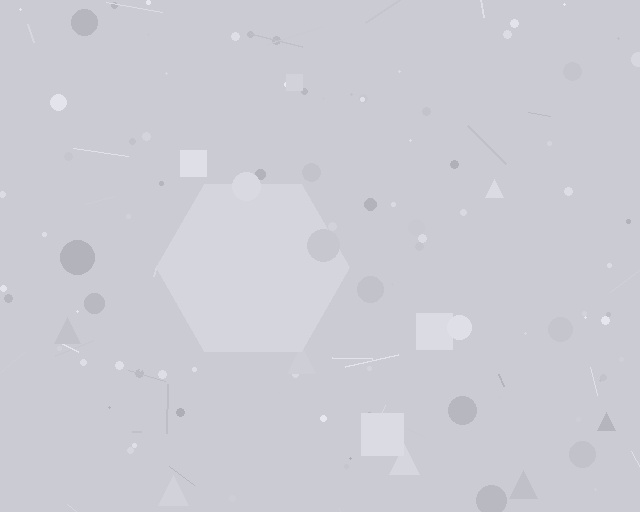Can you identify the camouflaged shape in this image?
The camouflaged shape is a hexagon.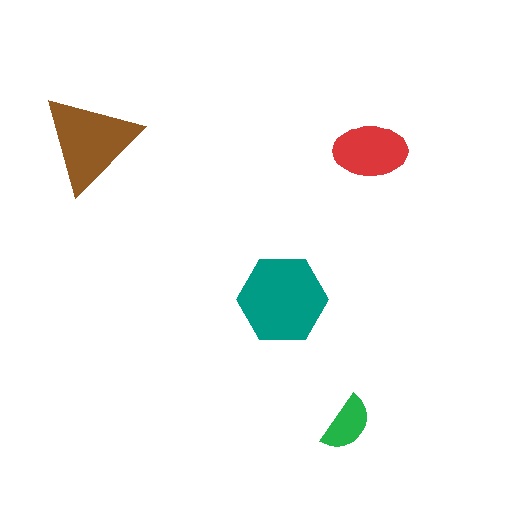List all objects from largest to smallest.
The teal hexagon, the brown triangle, the red ellipse, the green semicircle.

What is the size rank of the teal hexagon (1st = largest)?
1st.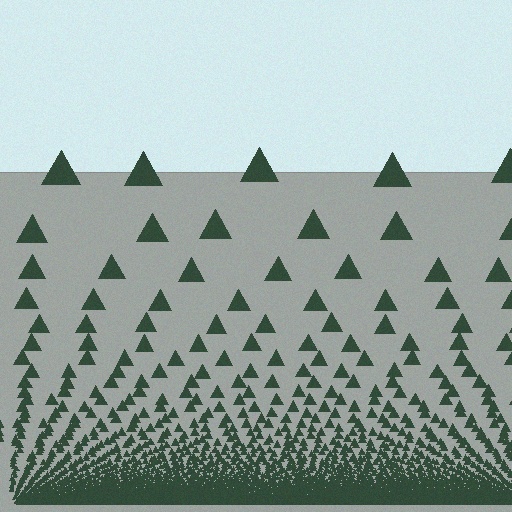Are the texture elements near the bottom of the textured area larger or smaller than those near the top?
Smaller. The gradient is inverted — elements near the bottom are smaller and denser.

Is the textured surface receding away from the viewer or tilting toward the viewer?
The surface appears to tilt toward the viewer. Texture elements get larger and sparser toward the top.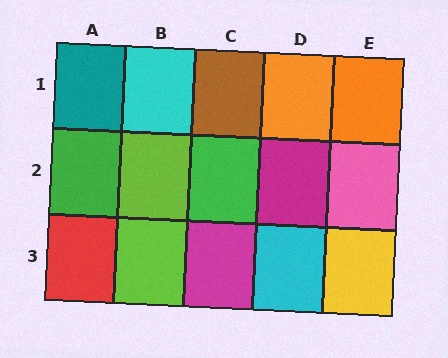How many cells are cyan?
2 cells are cyan.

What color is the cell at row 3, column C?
Magenta.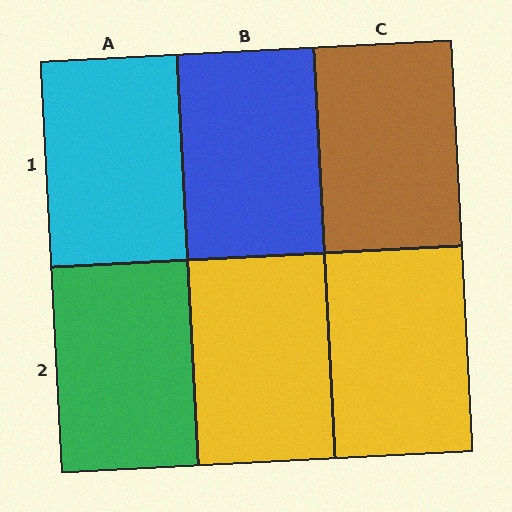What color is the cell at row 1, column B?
Blue.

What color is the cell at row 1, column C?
Brown.